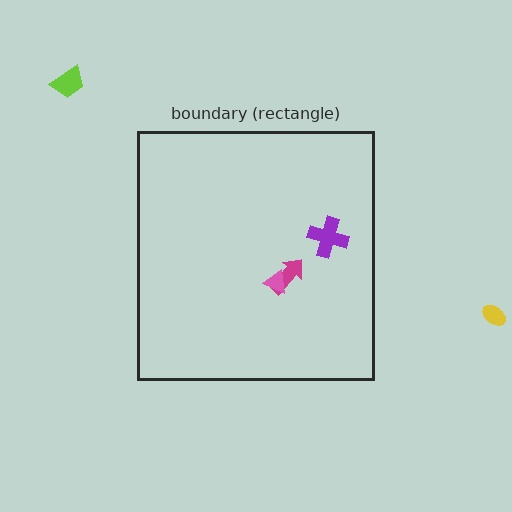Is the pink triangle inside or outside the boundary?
Inside.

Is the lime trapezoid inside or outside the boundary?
Outside.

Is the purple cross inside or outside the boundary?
Inside.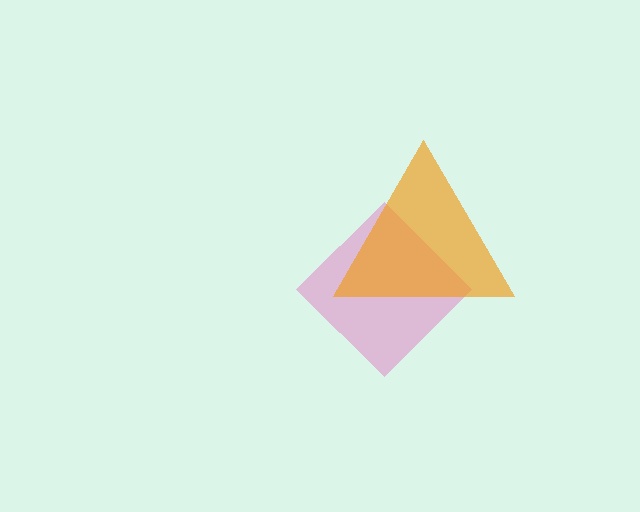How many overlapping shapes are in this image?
There are 2 overlapping shapes in the image.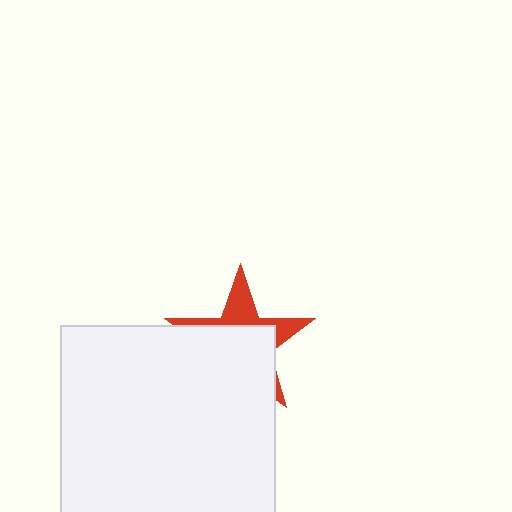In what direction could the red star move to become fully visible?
The red star could move up. That would shift it out from behind the white square entirely.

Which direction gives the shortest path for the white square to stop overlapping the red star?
Moving down gives the shortest separation.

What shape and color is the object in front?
The object in front is a white square.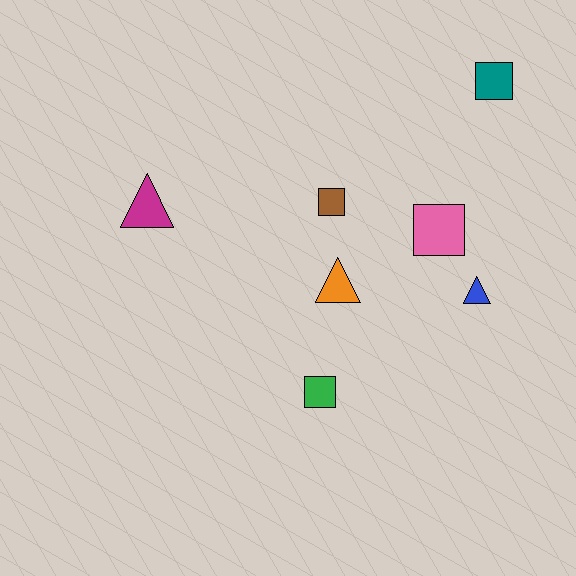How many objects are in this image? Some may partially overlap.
There are 7 objects.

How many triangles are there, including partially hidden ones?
There are 3 triangles.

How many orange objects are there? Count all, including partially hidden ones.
There is 1 orange object.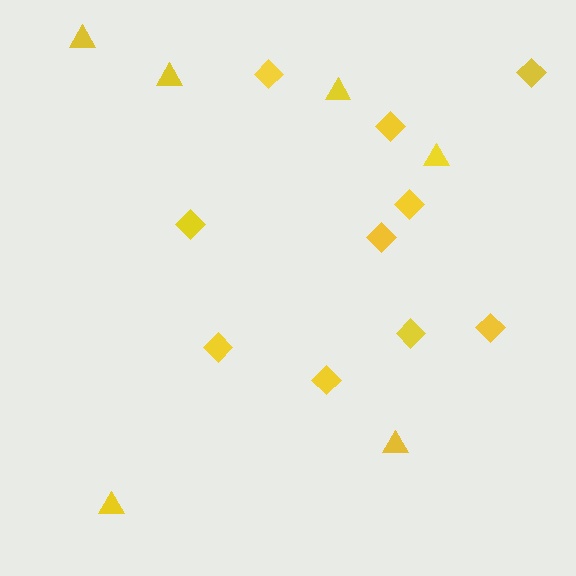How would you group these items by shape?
There are 2 groups: one group of triangles (6) and one group of diamonds (10).